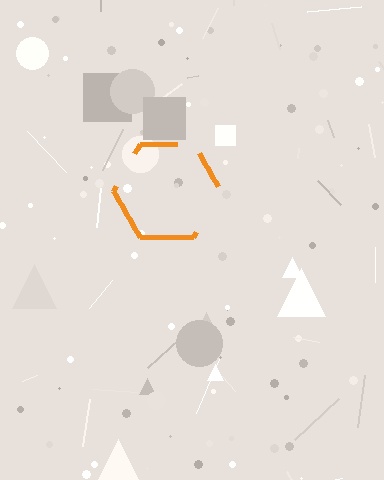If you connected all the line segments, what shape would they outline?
They would outline a hexagon.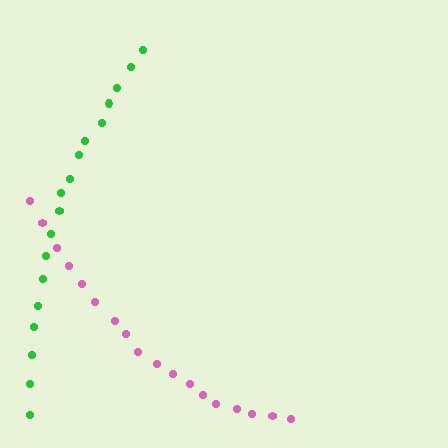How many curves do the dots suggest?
There are 2 distinct paths.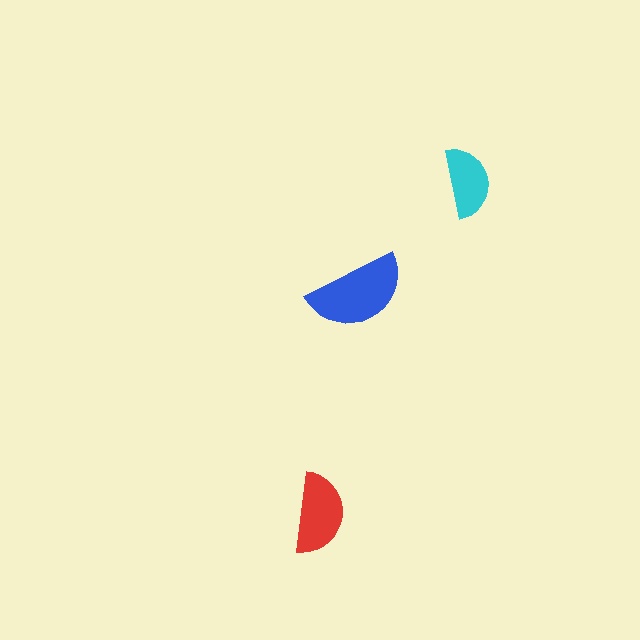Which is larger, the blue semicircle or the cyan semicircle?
The blue one.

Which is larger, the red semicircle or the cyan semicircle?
The red one.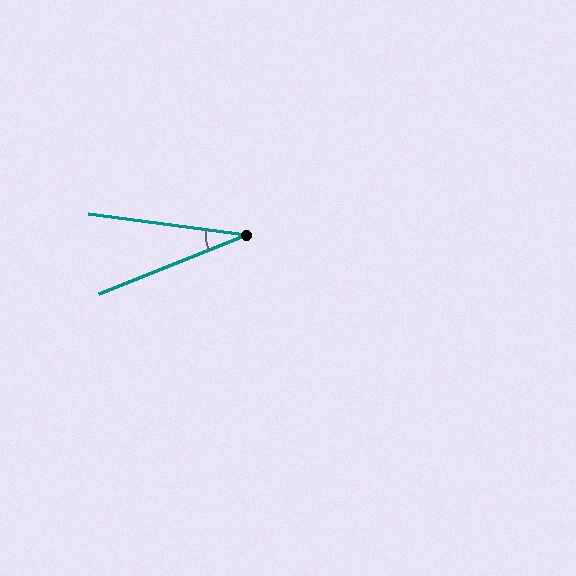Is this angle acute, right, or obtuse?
It is acute.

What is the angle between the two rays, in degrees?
Approximately 30 degrees.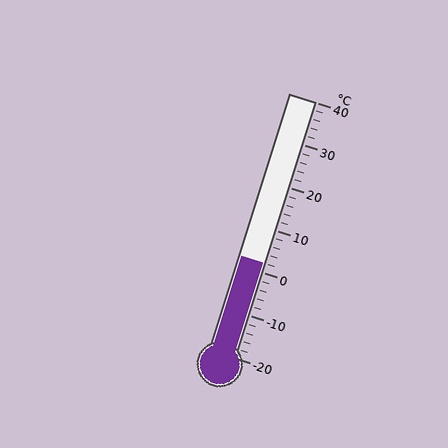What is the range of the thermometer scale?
The thermometer scale ranges from -20°C to 40°C.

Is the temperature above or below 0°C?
The temperature is above 0°C.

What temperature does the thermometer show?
The thermometer shows approximately 2°C.